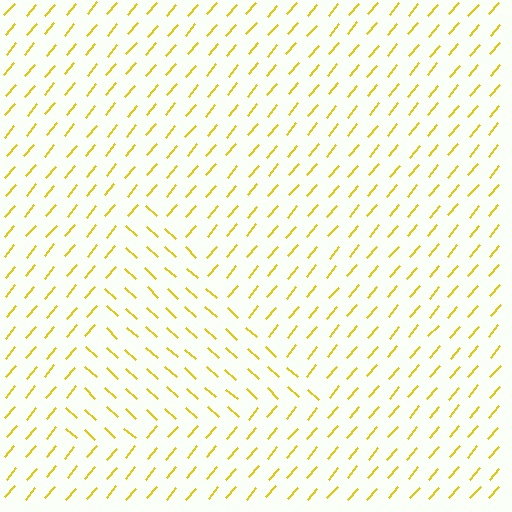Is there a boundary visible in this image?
Yes, there is a texture boundary formed by a change in line orientation.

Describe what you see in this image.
The image is filled with small yellow line segments. A triangle region in the image has lines oriented differently from the surrounding lines, creating a visible texture boundary.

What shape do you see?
I see a triangle.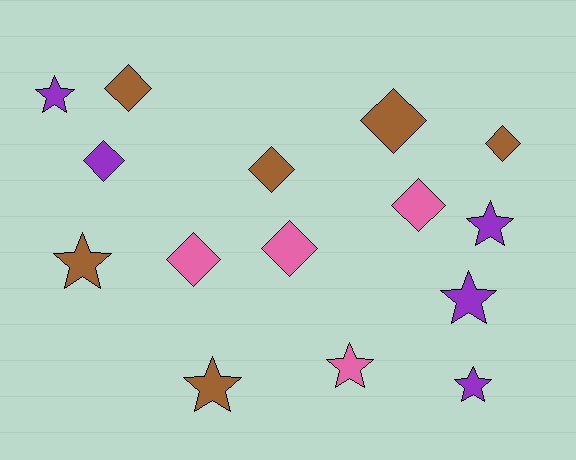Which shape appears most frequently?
Diamond, with 8 objects.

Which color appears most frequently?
Brown, with 6 objects.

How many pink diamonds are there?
There are 3 pink diamonds.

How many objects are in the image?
There are 15 objects.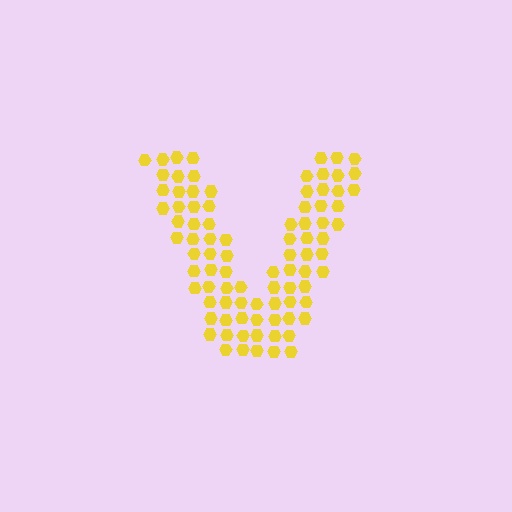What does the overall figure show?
The overall figure shows the letter V.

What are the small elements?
The small elements are hexagons.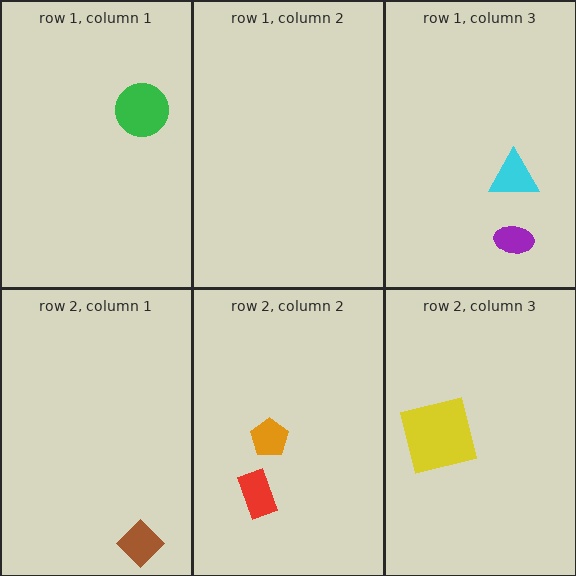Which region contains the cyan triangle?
The row 1, column 3 region.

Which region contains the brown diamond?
The row 2, column 1 region.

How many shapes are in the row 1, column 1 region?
1.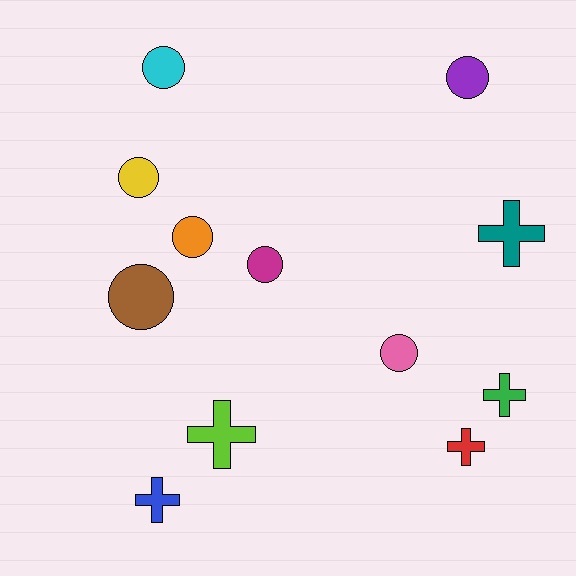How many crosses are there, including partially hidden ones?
There are 5 crosses.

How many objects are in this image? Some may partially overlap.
There are 12 objects.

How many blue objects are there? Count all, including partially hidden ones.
There is 1 blue object.